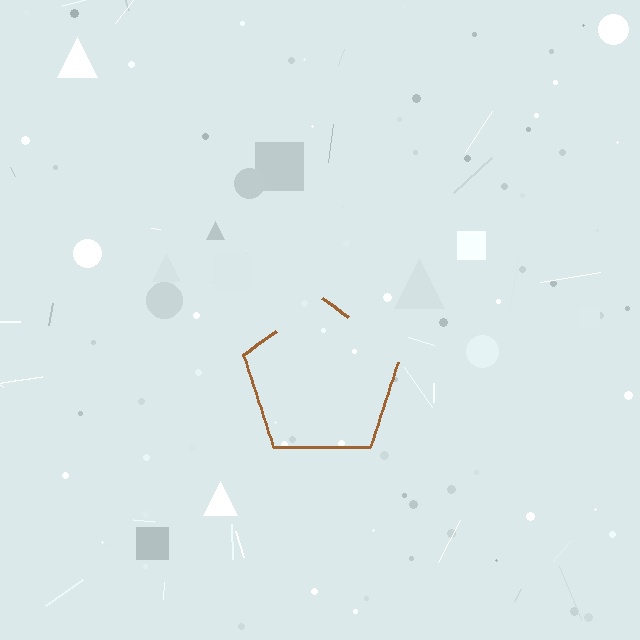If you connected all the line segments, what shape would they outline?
They would outline a pentagon.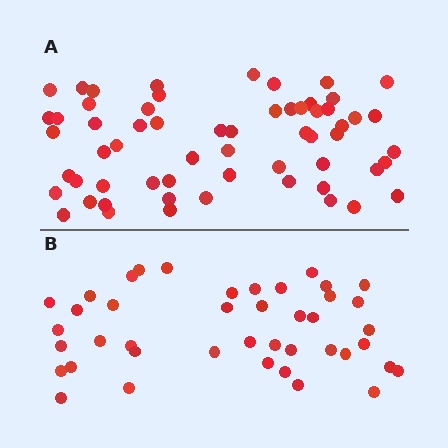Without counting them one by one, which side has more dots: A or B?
Region A (the top region) has more dots.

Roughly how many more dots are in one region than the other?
Region A has approximately 20 more dots than region B.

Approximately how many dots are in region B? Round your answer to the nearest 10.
About 40 dots. (The exact count is 42, which rounds to 40.)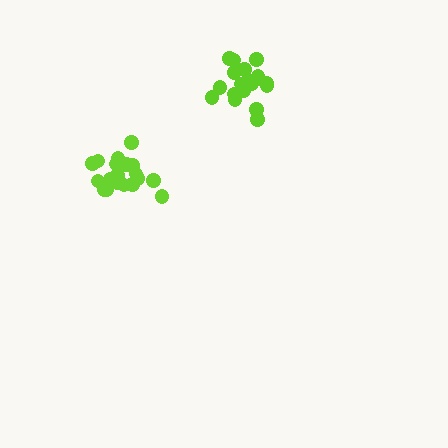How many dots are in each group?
Group 1: 20 dots, Group 2: 19 dots (39 total).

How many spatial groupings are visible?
There are 2 spatial groupings.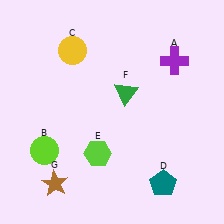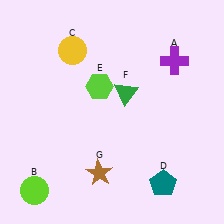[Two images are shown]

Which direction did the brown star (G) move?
The brown star (G) moved right.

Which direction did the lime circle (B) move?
The lime circle (B) moved down.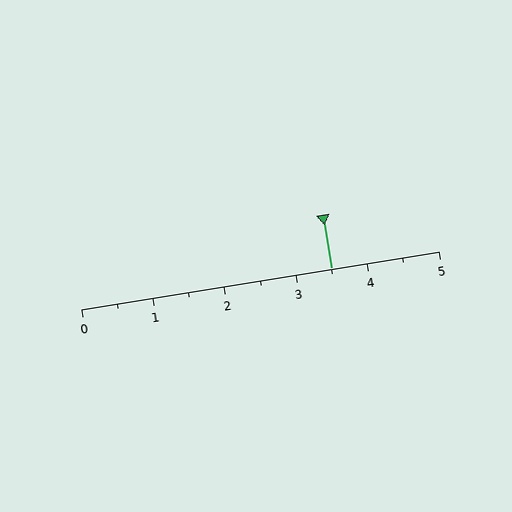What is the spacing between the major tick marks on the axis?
The major ticks are spaced 1 apart.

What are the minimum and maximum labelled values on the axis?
The axis runs from 0 to 5.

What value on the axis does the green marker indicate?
The marker indicates approximately 3.5.